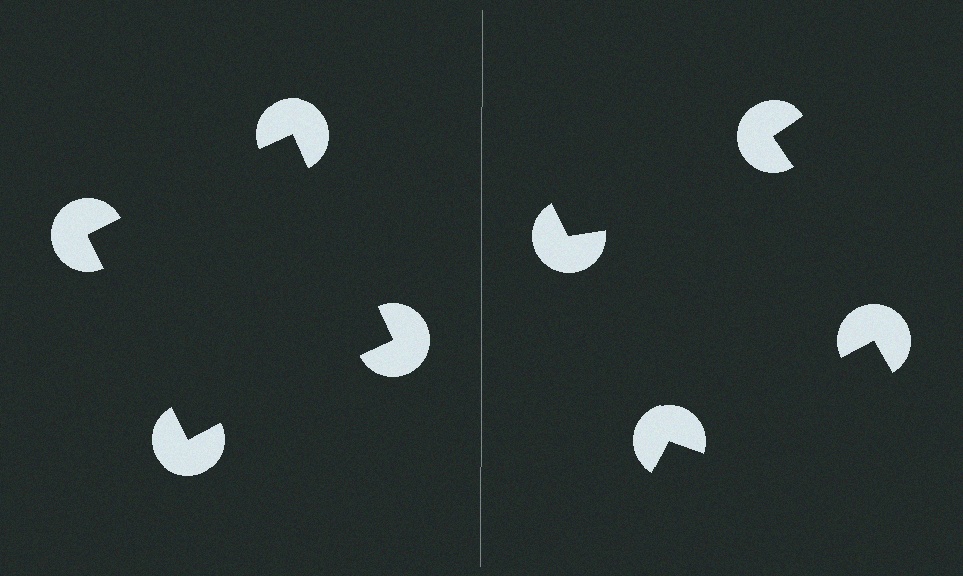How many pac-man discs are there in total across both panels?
8 — 4 on each side.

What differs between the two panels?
The pac-man discs are positioned identically on both sides; only the wedge orientations differ. On the left they align to a square; on the right they are misaligned.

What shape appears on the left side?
An illusory square.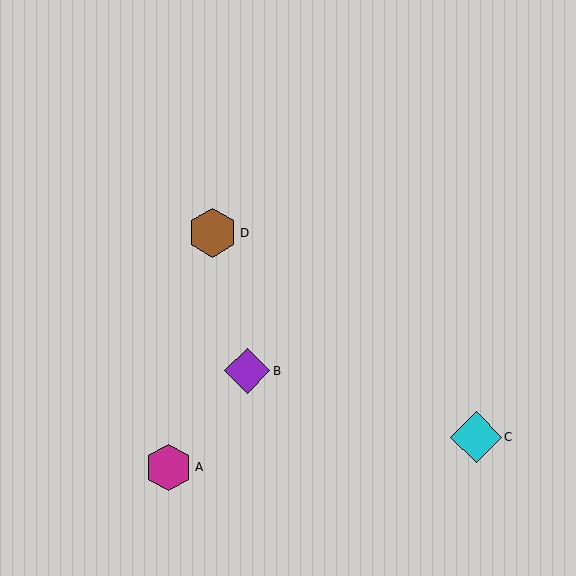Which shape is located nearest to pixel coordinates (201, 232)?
The brown hexagon (labeled D) at (212, 233) is nearest to that location.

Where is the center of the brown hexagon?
The center of the brown hexagon is at (212, 233).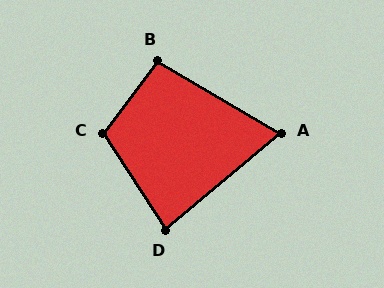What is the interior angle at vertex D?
Approximately 83 degrees (acute).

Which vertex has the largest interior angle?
C, at approximately 110 degrees.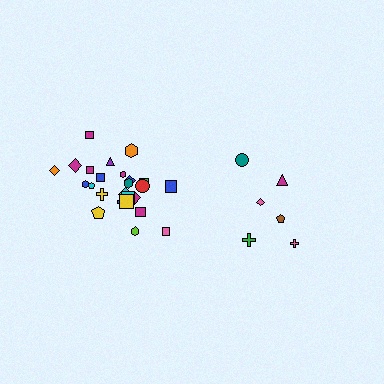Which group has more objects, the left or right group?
The left group.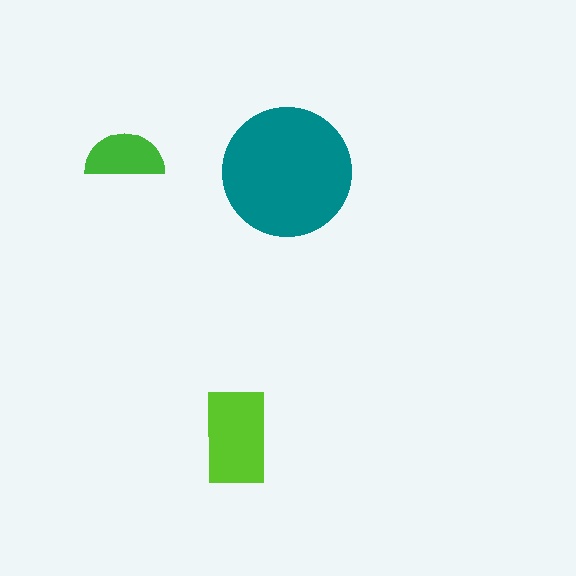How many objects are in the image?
There are 3 objects in the image.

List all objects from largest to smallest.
The teal circle, the lime rectangle, the green semicircle.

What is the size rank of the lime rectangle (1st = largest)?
2nd.